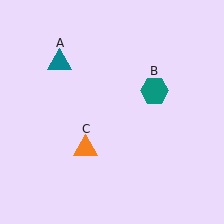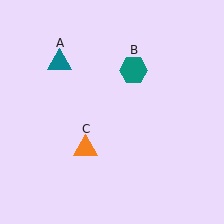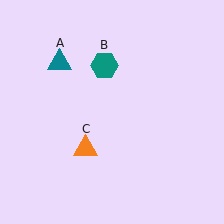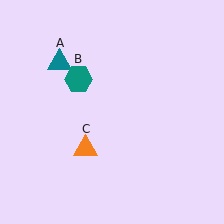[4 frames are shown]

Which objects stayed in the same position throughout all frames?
Teal triangle (object A) and orange triangle (object C) remained stationary.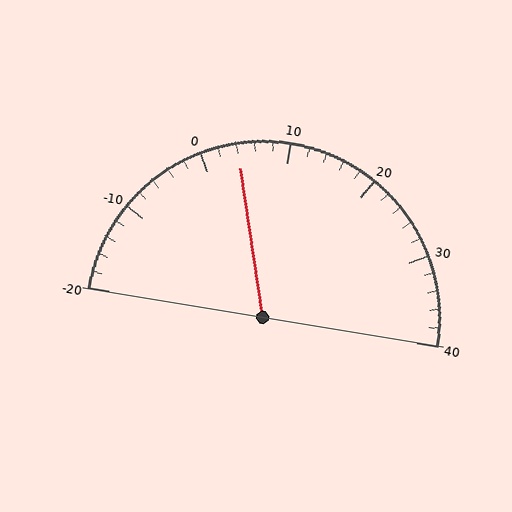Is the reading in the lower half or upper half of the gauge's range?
The reading is in the lower half of the range (-20 to 40).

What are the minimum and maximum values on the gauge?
The gauge ranges from -20 to 40.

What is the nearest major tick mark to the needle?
The nearest major tick mark is 0.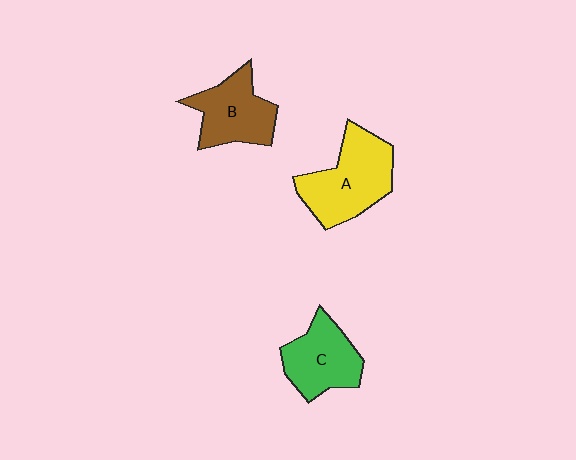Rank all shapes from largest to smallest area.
From largest to smallest: A (yellow), B (brown), C (green).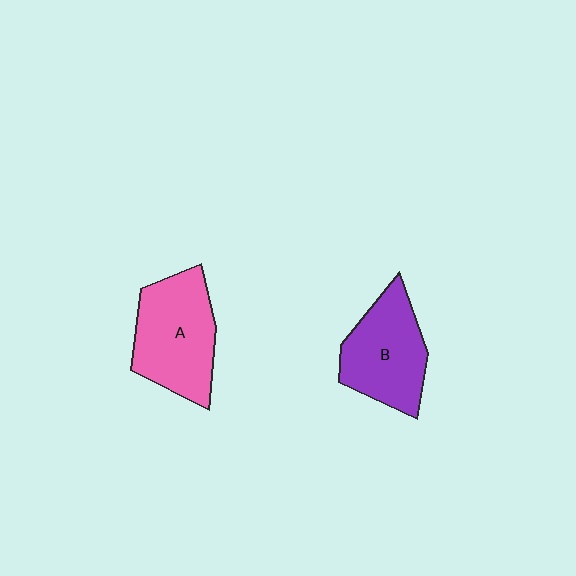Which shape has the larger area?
Shape A (pink).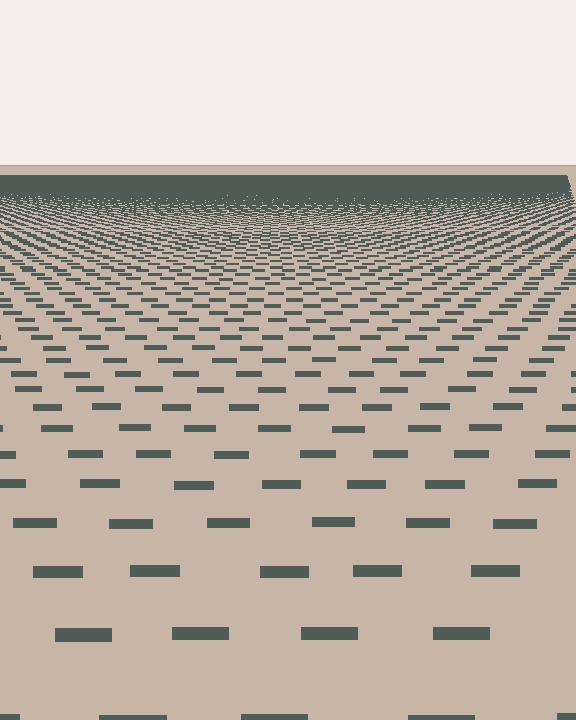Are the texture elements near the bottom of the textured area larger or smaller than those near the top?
Larger. Near the bottom, elements are closer to the viewer and appear at a bigger on-screen size.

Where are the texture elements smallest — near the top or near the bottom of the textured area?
Near the top.